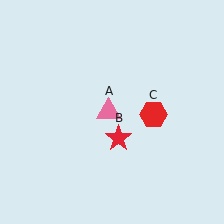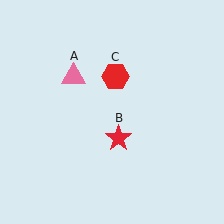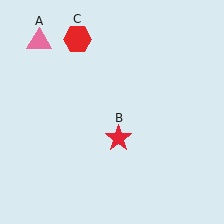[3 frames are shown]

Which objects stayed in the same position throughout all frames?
Red star (object B) remained stationary.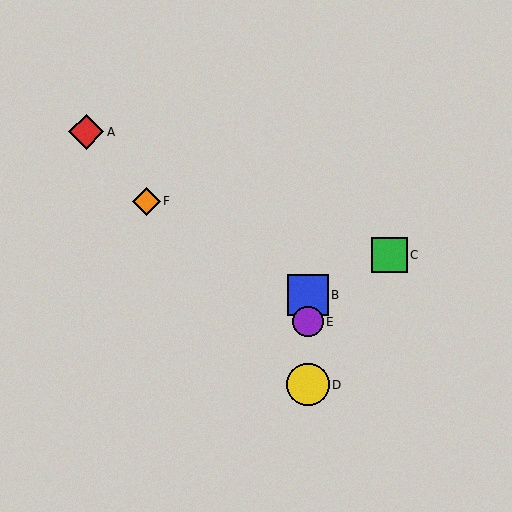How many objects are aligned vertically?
3 objects (B, D, E) are aligned vertically.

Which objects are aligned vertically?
Objects B, D, E are aligned vertically.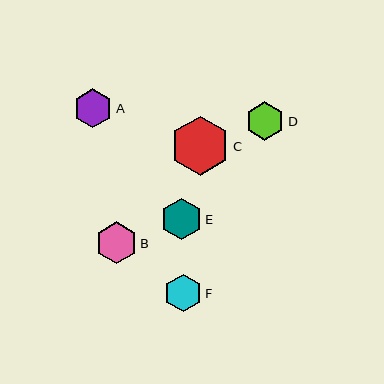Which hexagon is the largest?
Hexagon C is the largest with a size of approximately 59 pixels.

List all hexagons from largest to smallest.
From largest to smallest: C, B, E, A, D, F.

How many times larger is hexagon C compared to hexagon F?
Hexagon C is approximately 1.6 times the size of hexagon F.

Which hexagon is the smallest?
Hexagon F is the smallest with a size of approximately 38 pixels.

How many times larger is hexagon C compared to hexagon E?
Hexagon C is approximately 1.4 times the size of hexagon E.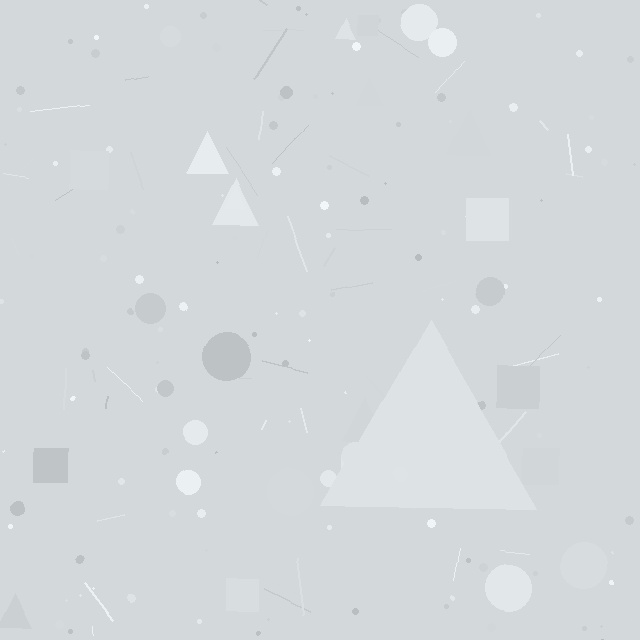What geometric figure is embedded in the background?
A triangle is embedded in the background.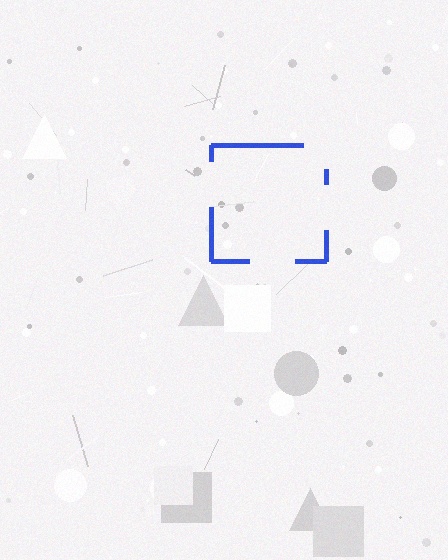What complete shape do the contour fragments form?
The contour fragments form a square.